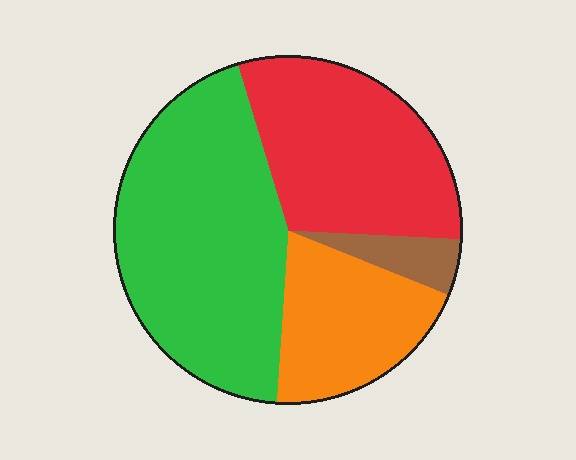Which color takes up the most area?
Green, at roughly 45%.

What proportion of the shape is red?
Red takes up about one third (1/3) of the shape.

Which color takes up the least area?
Brown, at roughly 5%.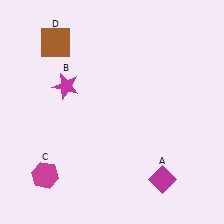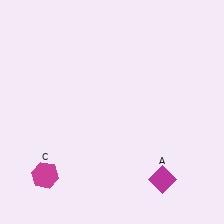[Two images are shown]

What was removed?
The magenta star (B), the brown square (D) were removed in Image 2.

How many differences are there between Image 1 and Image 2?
There are 2 differences between the two images.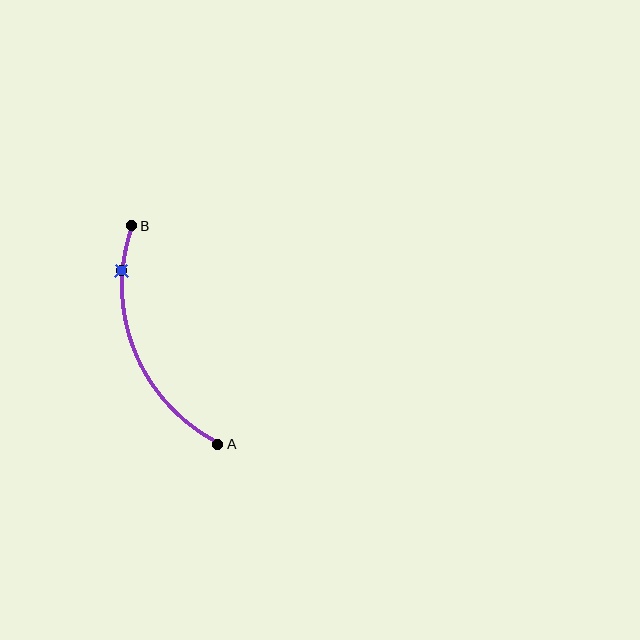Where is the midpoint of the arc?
The arc midpoint is the point on the curve farthest from the straight line joining A and B. It sits to the left of that line.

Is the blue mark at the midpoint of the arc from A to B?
No. The blue mark lies on the arc but is closer to endpoint B. The arc midpoint would be at the point on the curve equidistant along the arc from both A and B.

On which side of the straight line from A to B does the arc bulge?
The arc bulges to the left of the straight line connecting A and B.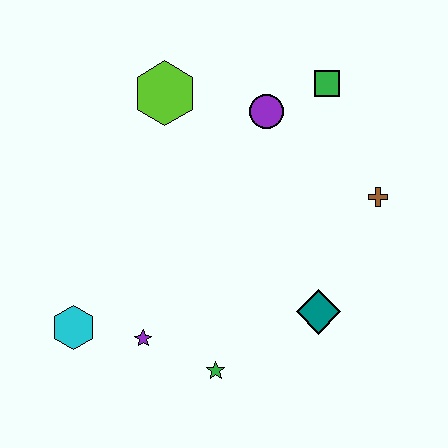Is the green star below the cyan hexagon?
Yes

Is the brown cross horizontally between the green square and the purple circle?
No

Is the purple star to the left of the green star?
Yes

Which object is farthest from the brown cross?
The cyan hexagon is farthest from the brown cross.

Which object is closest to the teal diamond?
The green star is closest to the teal diamond.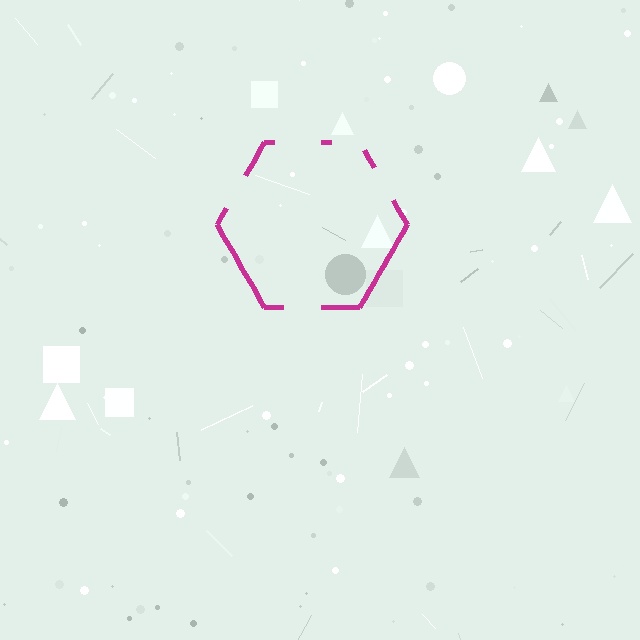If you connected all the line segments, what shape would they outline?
They would outline a hexagon.